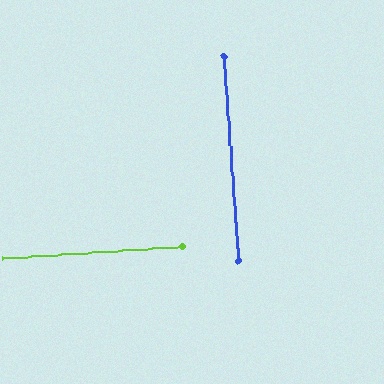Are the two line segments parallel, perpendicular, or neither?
Perpendicular — they meet at approximately 90°.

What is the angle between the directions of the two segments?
Approximately 90 degrees.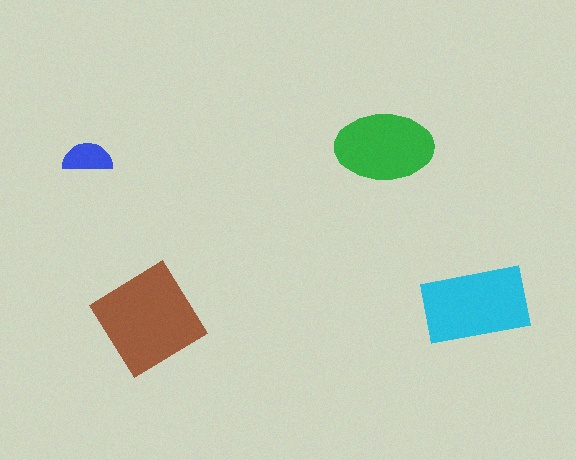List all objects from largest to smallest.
The brown diamond, the cyan rectangle, the green ellipse, the blue semicircle.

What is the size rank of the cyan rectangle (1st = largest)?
2nd.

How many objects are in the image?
There are 4 objects in the image.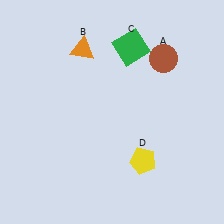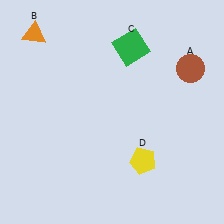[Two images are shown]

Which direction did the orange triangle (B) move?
The orange triangle (B) moved left.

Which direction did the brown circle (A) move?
The brown circle (A) moved right.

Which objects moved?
The objects that moved are: the brown circle (A), the orange triangle (B).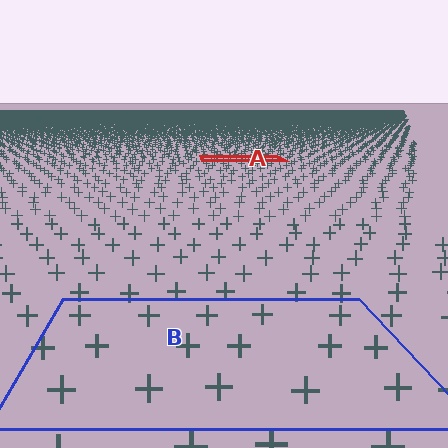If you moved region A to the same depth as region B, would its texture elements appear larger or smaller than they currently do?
They would appear larger. At a closer depth, the same texture elements are projected at a bigger on-screen size.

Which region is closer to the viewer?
Region B is closer. The texture elements there are larger and more spread out.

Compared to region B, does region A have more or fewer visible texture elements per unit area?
Region A has more texture elements per unit area — they are packed more densely because it is farther away.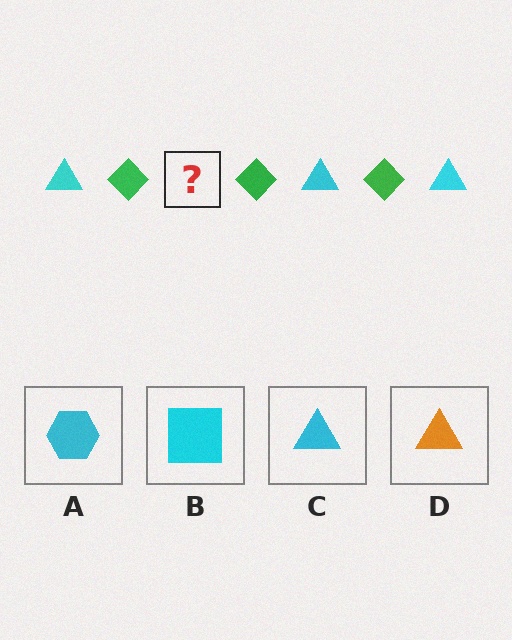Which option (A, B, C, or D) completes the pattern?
C.